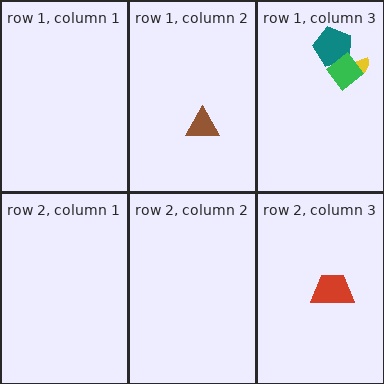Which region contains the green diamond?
The row 1, column 3 region.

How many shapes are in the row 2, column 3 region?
1.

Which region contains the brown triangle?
The row 1, column 2 region.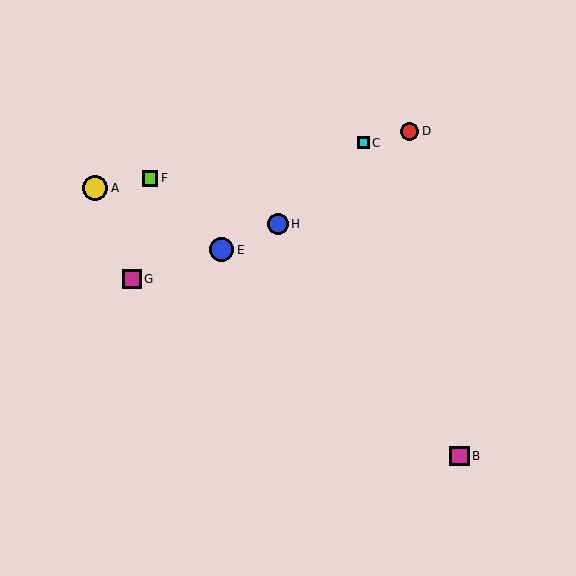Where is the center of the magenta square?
The center of the magenta square is at (132, 279).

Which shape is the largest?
The yellow circle (labeled A) is the largest.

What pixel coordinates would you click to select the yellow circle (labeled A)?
Click at (95, 188) to select the yellow circle A.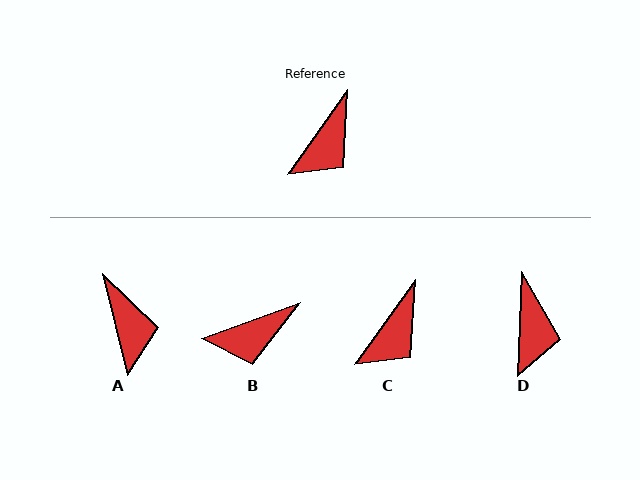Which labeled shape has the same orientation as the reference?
C.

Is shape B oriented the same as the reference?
No, it is off by about 35 degrees.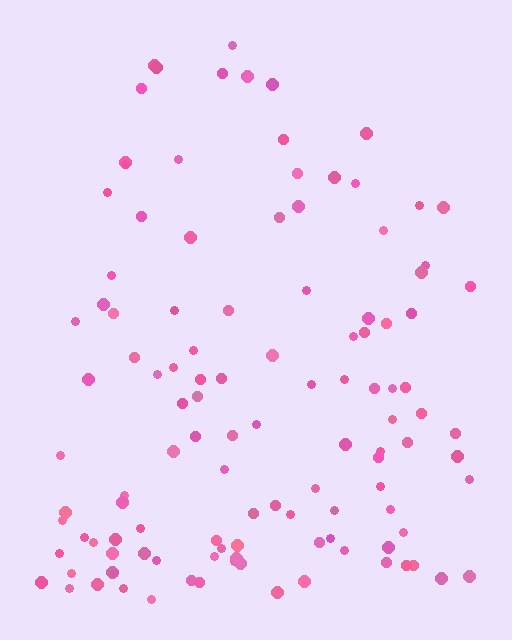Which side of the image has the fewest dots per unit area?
The top.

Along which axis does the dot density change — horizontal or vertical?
Vertical.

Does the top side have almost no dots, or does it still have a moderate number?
Still a moderate number, just noticeably fewer than the bottom.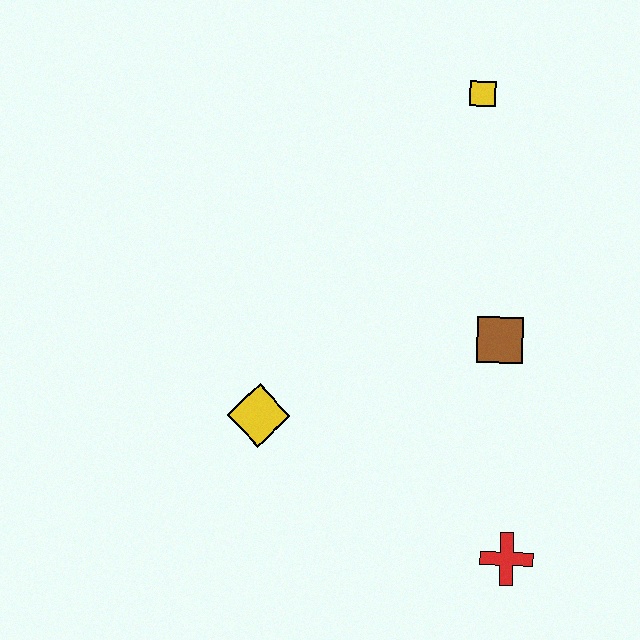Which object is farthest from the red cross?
The yellow square is farthest from the red cross.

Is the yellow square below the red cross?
No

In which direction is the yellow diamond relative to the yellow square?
The yellow diamond is below the yellow square.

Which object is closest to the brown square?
The red cross is closest to the brown square.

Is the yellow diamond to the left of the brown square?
Yes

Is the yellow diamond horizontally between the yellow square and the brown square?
No